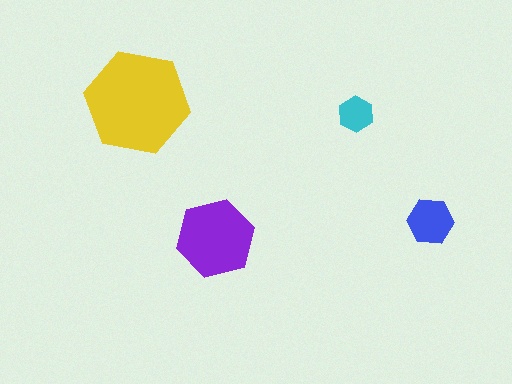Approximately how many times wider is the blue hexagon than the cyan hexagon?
About 1.5 times wider.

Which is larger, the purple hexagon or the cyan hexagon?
The purple one.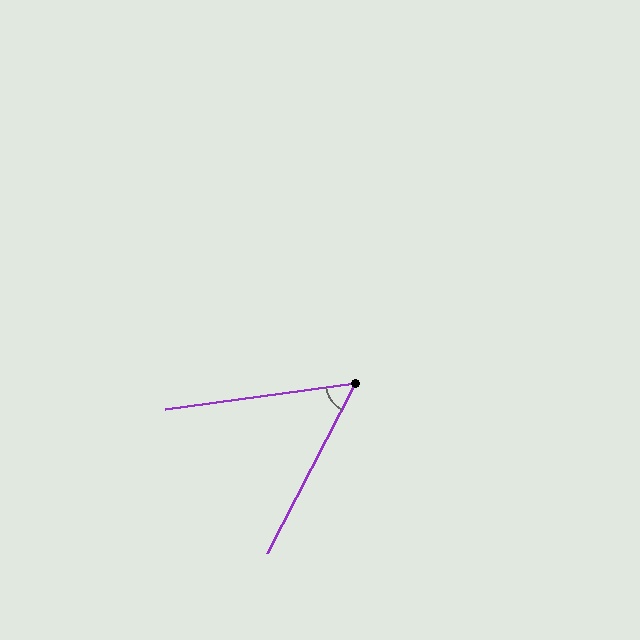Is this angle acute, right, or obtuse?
It is acute.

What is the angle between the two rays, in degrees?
Approximately 55 degrees.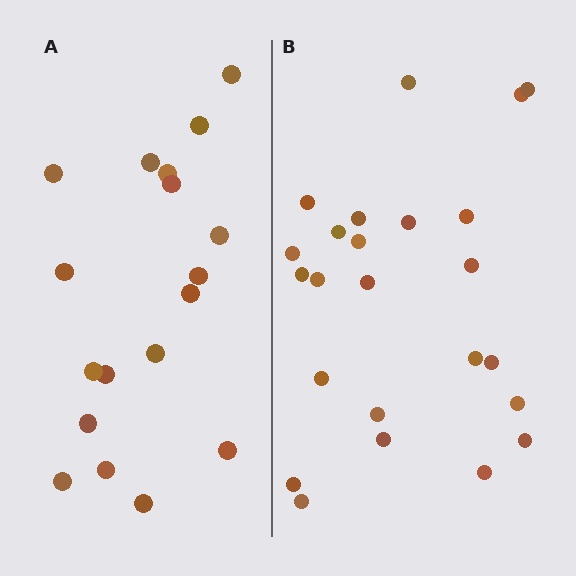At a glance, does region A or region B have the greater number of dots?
Region B (the right region) has more dots.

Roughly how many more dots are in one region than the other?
Region B has about 6 more dots than region A.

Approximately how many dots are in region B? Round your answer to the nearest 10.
About 20 dots. (The exact count is 24, which rounds to 20.)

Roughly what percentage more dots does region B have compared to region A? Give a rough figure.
About 35% more.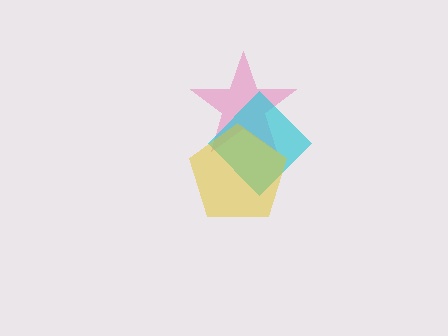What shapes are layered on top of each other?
The layered shapes are: a pink star, a cyan diamond, a yellow pentagon.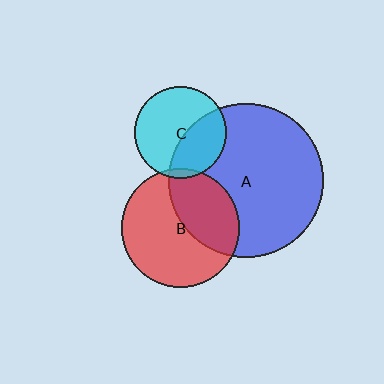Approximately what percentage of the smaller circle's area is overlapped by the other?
Approximately 5%.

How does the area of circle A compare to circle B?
Approximately 1.7 times.